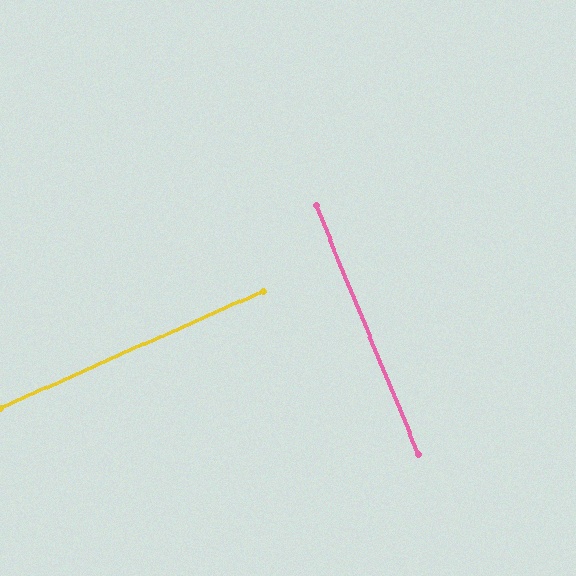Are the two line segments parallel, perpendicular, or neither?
Perpendicular — they meet at approximately 88°.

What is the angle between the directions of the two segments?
Approximately 88 degrees.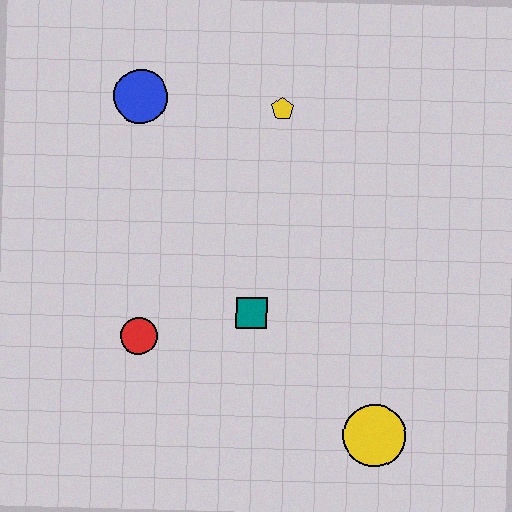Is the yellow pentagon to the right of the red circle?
Yes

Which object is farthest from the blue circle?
The yellow circle is farthest from the blue circle.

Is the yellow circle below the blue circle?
Yes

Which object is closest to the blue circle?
The yellow pentagon is closest to the blue circle.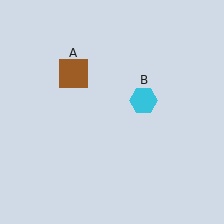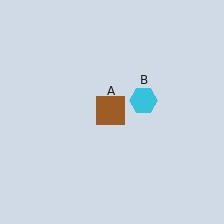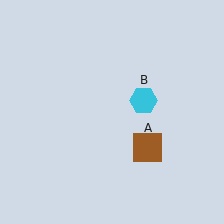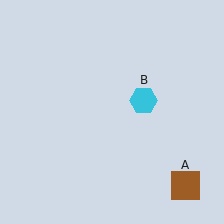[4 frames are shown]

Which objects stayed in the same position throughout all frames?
Cyan hexagon (object B) remained stationary.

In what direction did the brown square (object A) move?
The brown square (object A) moved down and to the right.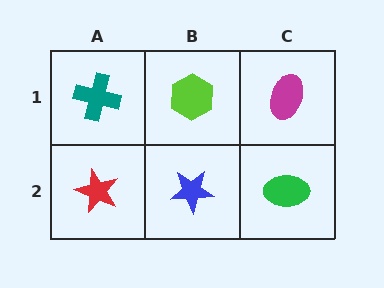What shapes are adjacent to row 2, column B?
A lime hexagon (row 1, column B), a red star (row 2, column A), a green ellipse (row 2, column C).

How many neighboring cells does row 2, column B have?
3.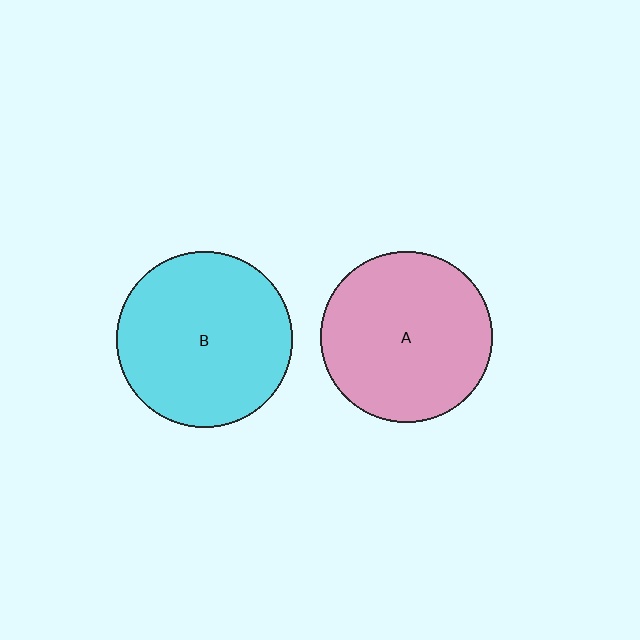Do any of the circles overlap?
No, none of the circles overlap.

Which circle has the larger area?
Circle B (cyan).